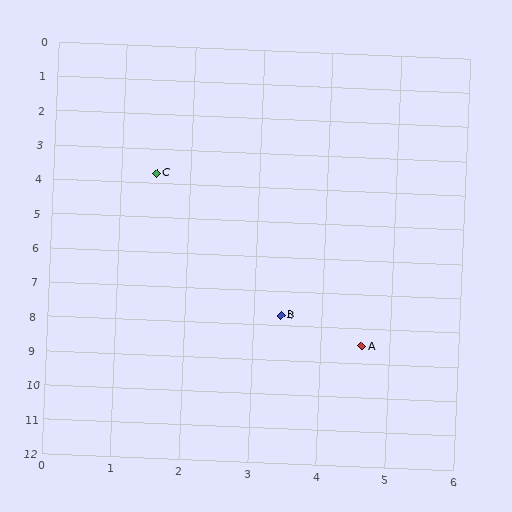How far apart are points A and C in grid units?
Points A and C are about 5.7 grid units apart.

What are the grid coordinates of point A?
Point A is at approximately (4.6, 8.5).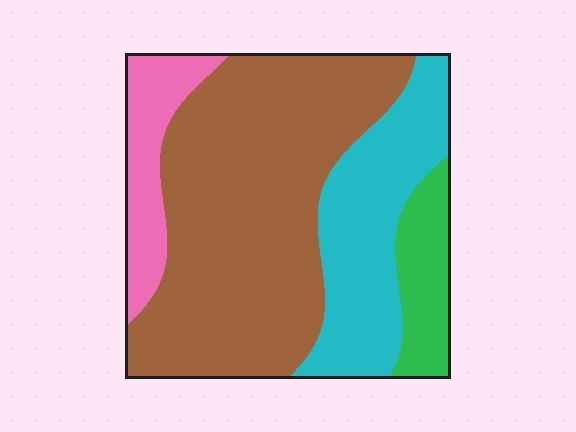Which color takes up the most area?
Brown, at roughly 55%.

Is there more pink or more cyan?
Cyan.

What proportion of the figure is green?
Green takes up about one tenth (1/10) of the figure.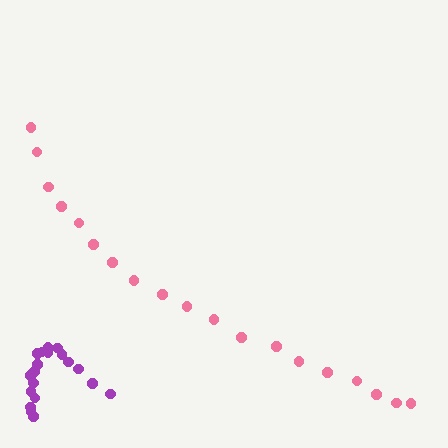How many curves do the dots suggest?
There are 2 distinct paths.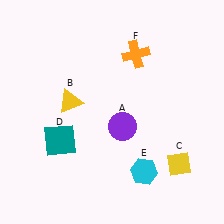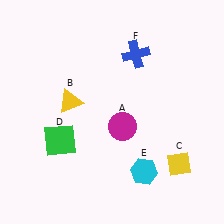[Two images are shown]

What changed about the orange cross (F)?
In Image 1, F is orange. In Image 2, it changed to blue.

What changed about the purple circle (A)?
In Image 1, A is purple. In Image 2, it changed to magenta.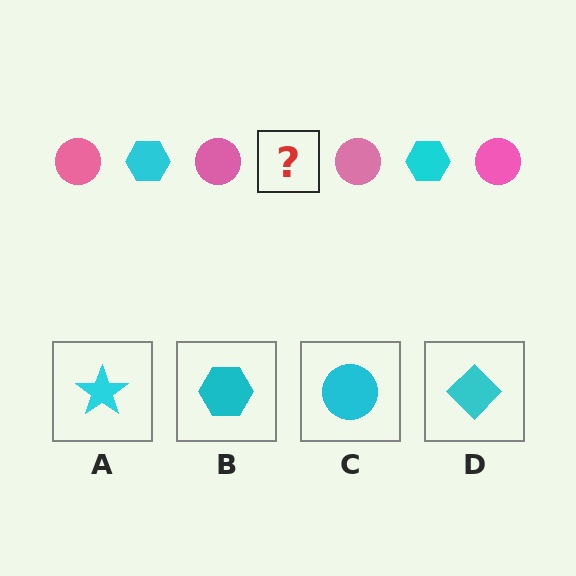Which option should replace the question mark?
Option B.